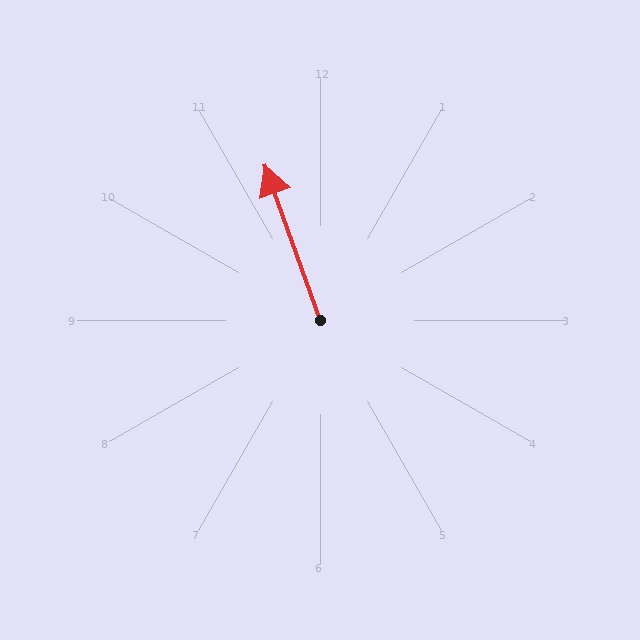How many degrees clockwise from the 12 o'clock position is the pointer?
Approximately 340 degrees.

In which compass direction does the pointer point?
North.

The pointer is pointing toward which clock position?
Roughly 11 o'clock.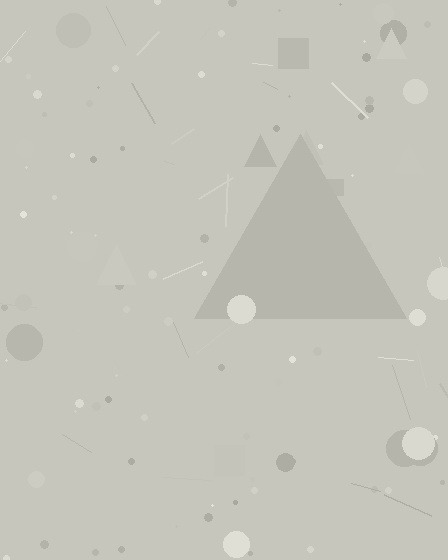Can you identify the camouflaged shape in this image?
The camouflaged shape is a triangle.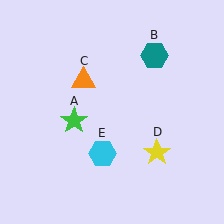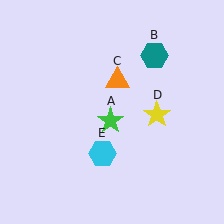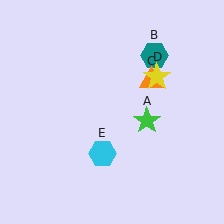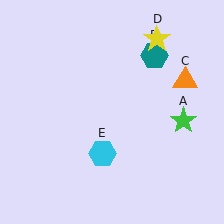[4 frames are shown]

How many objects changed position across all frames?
3 objects changed position: green star (object A), orange triangle (object C), yellow star (object D).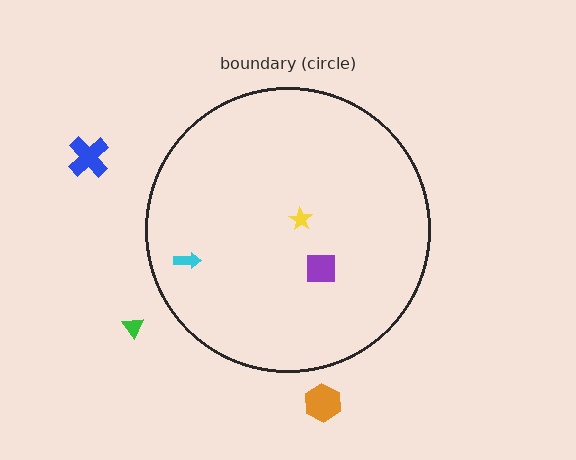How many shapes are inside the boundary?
3 inside, 3 outside.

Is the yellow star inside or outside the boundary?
Inside.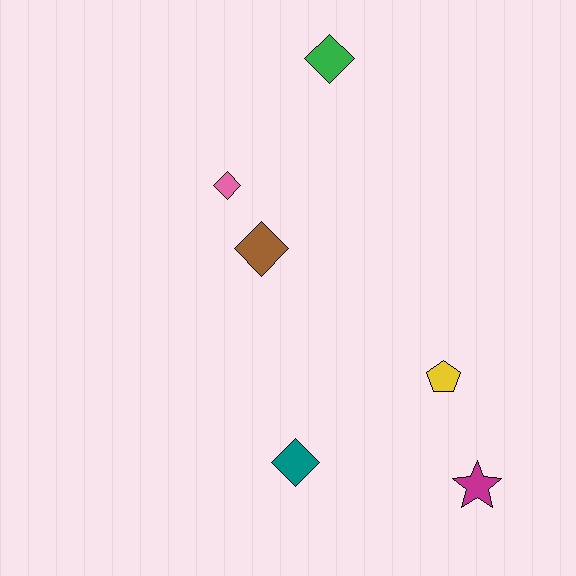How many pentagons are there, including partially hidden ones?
There is 1 pentagon.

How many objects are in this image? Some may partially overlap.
There are 6 objects.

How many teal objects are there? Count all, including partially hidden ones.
There is 1 teal object.